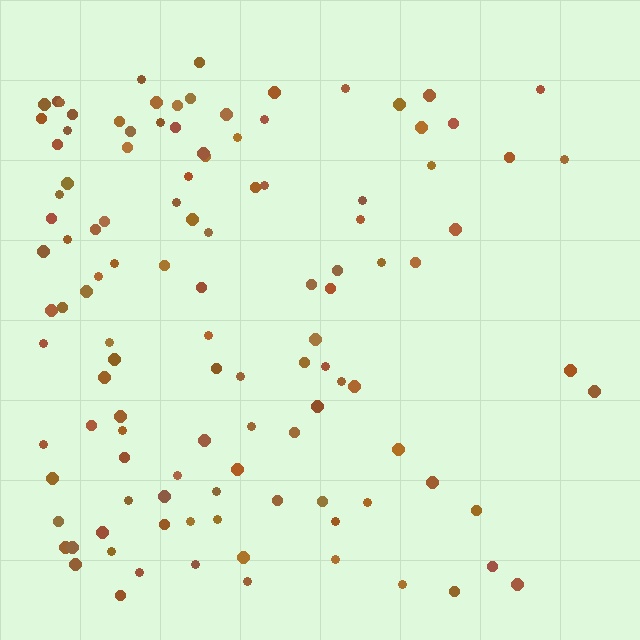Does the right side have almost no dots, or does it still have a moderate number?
Still a moderate number, just noticeably fewer than the left.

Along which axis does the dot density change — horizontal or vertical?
Horizontal.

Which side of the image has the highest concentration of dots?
The left.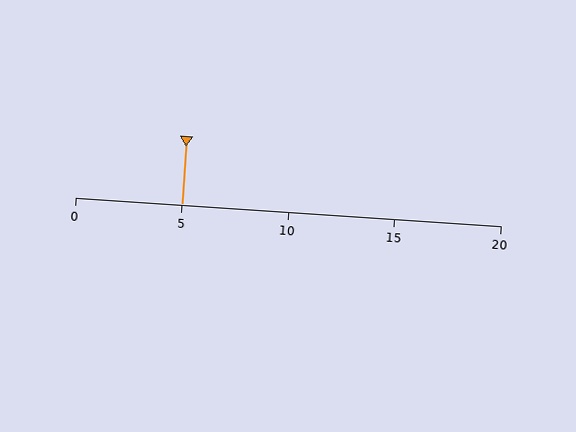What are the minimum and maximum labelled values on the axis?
The axis runs from 0 to 20.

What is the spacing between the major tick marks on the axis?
The major ticks are spaced 5 apart.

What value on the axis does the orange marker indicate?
The marker indicates approximately 5.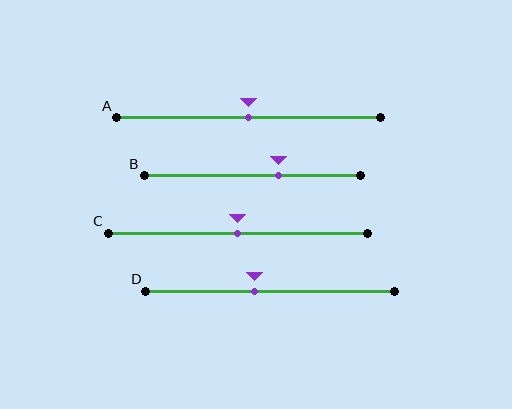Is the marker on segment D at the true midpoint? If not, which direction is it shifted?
No, the marker on segment D is shifted to the left by about 6% of the segment length.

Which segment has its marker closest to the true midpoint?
Segment A has its marker closest to the true midpoint.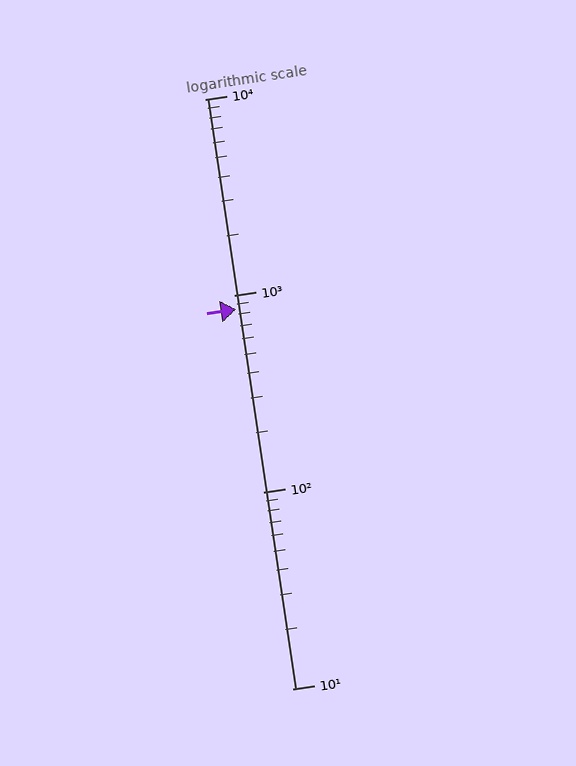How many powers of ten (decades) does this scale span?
The scale spans 3 decades, from 10 to 10000.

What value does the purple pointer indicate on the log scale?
The pointer indicates approximately 850.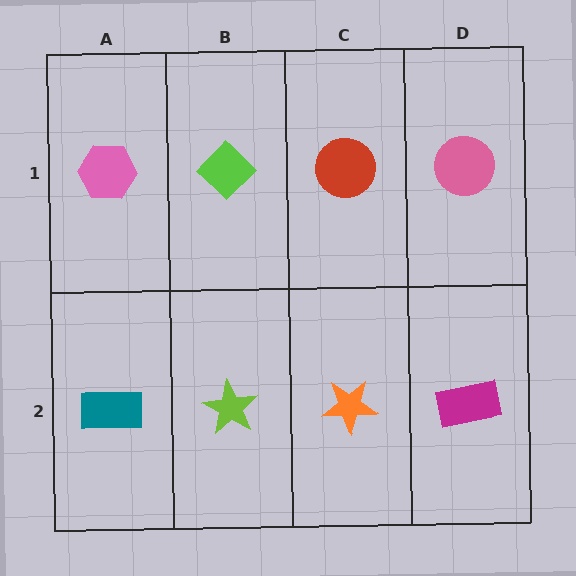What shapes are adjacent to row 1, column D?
A magenta rectangle (row 2, column D), a red circle (row 1, column C).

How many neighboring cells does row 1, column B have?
3.